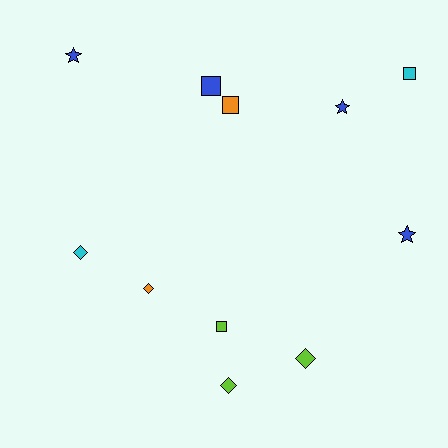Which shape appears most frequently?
Square, with 4 objects.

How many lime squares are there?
There is 1 lime square.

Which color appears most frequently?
Blue, with 4 objects.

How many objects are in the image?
There are 11 objects.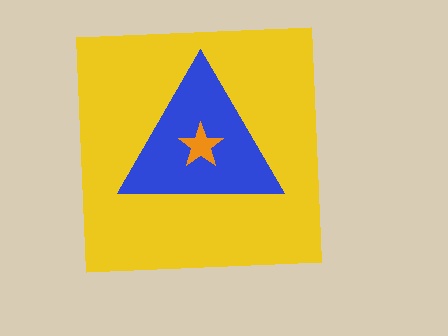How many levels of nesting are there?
3.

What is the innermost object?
The orange star.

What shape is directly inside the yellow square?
The blue triangle.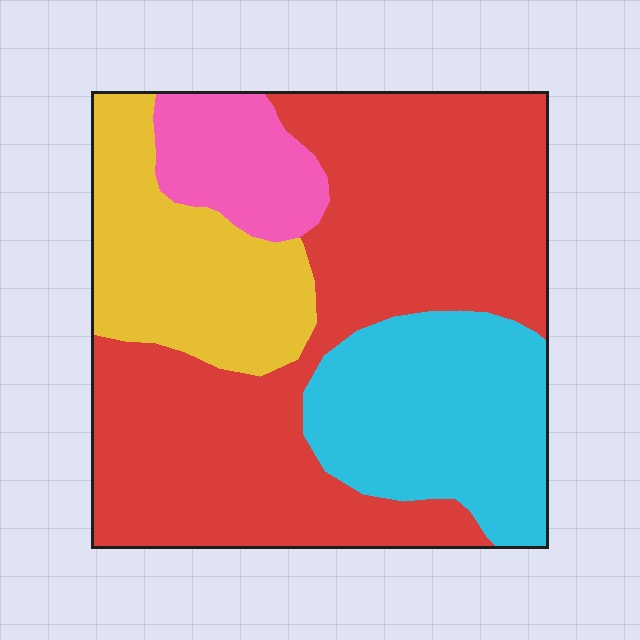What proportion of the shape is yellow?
Yellow takes up about one sixth (1/6) of the shape.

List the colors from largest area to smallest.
From largest to smallest: red, cyan, yellow, pink.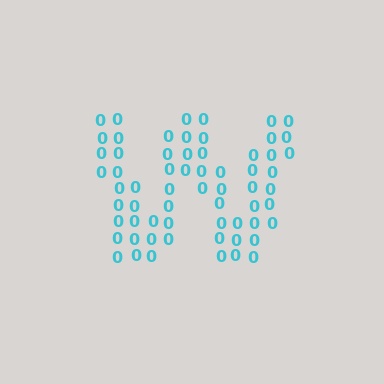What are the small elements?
The small elements are digit 0's.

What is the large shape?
The large shape is the letter W.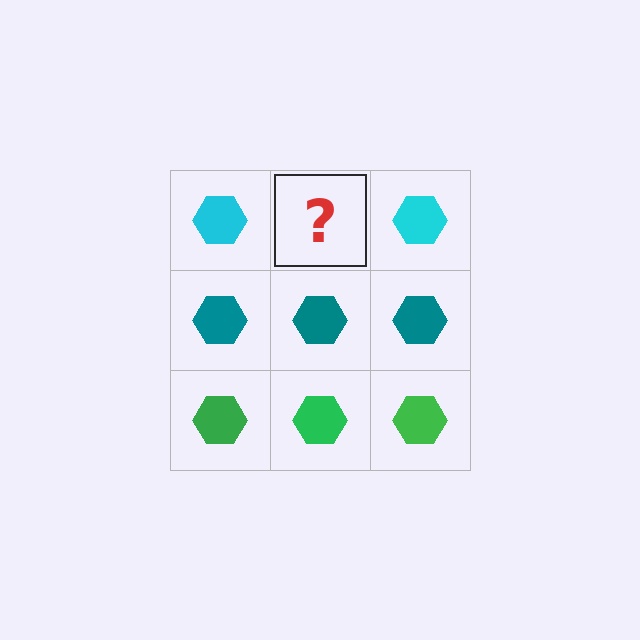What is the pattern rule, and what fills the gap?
The rule is that each row has a consistent color. The gap should be filled with a cyan hexagon.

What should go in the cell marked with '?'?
The missing cell should contain a cyan hexagon.